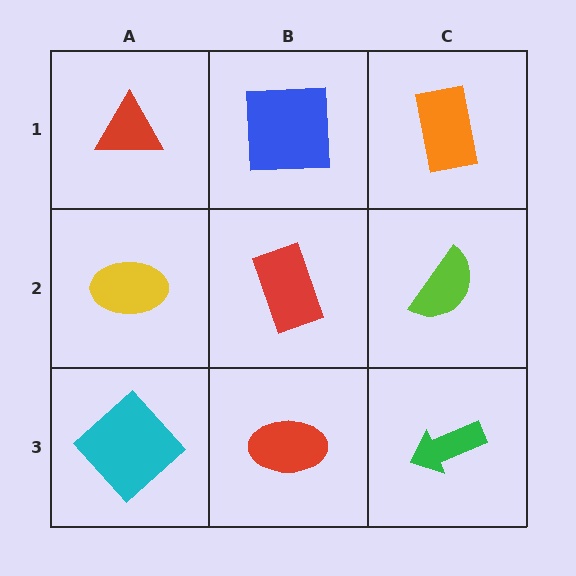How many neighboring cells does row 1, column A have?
2.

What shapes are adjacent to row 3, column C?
A lime semicircle (row 2, column C), a red ellipse (row 3, column B).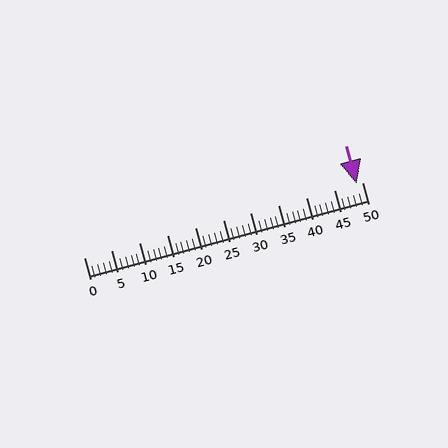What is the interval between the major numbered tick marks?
The major tick marks are spaced 5 units apart.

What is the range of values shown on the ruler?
The ruler shows values from 0 to 50.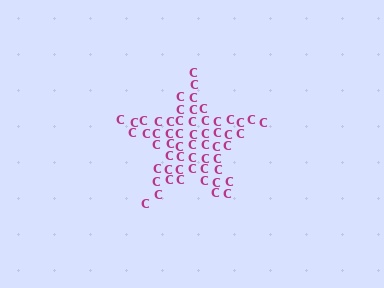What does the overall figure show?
The overall figure shows a star.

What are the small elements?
The small elements are letter C's.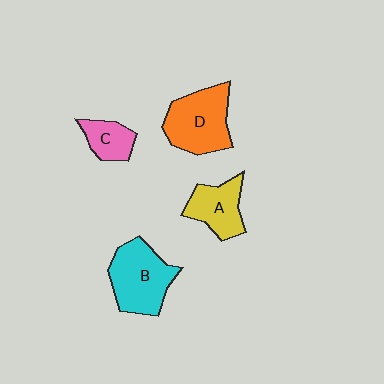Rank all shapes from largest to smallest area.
From largest to smallest: D (orange), B (cyan), A (yellow), C (pink).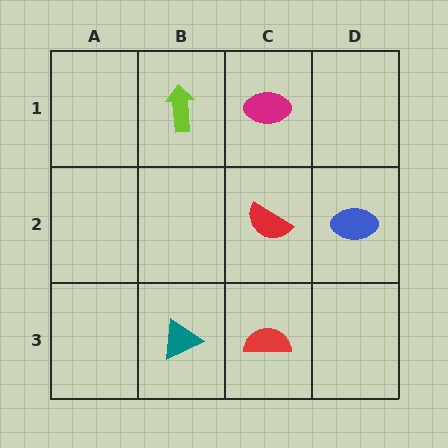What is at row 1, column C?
A magenta ellipse.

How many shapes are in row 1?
2 shapes.